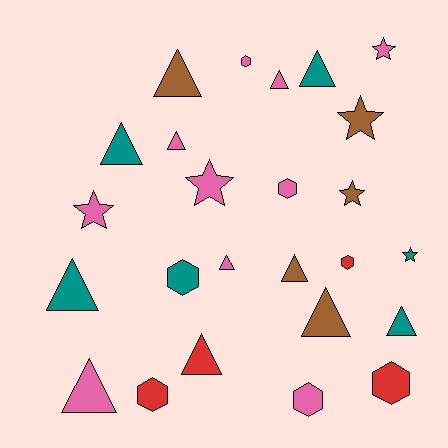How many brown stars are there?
There are 2 brown stars.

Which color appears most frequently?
Pink, with 10 objects.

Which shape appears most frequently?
Triangle, with 12 objects.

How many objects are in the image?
There are 25 objects.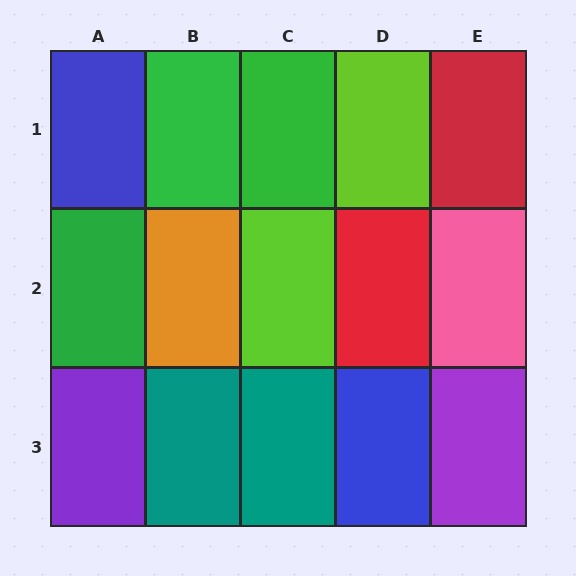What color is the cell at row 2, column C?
Lime.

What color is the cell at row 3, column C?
Teal.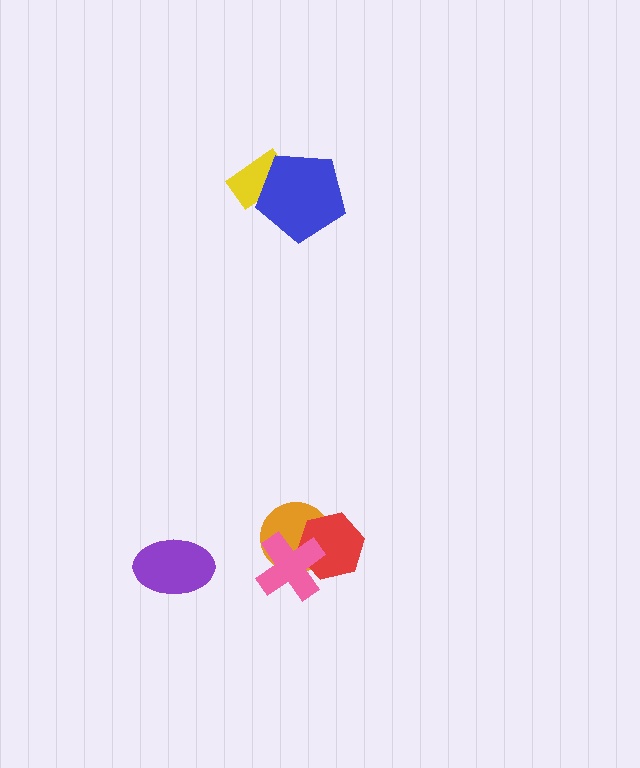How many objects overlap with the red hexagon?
2 objects overlap with the red hexagon.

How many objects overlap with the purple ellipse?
0 objects overlap with the purple ellipse.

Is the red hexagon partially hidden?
Yes, it is partially covered by another shape.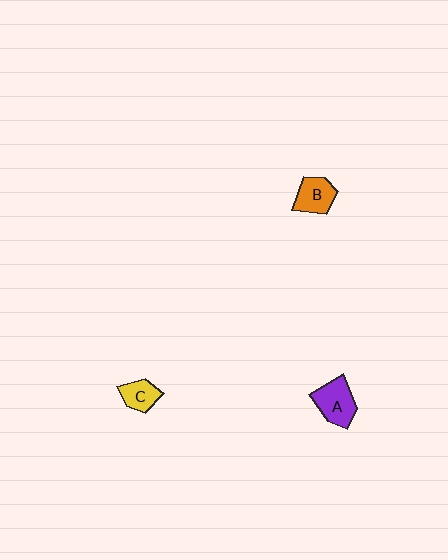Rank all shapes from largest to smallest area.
From largest to smallest: A (purple), B (orange), C (yellow).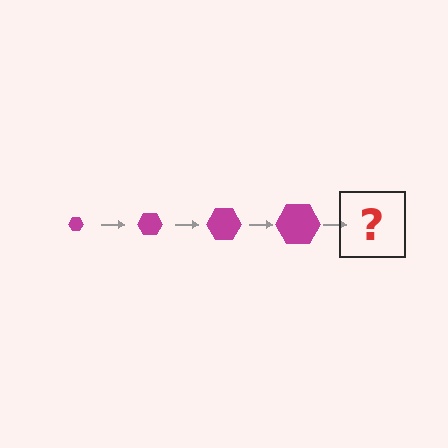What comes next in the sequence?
The next element should be a magenta hexagon, larger than the previous one.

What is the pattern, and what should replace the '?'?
The pattern is that the hexagon gets progressively larger each step. The '?' should be a magenta hexagon, larger than the previous one.